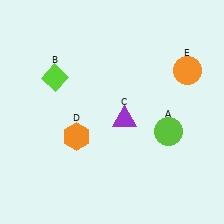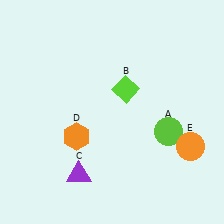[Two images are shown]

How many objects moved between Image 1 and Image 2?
3 objects moved between the two images.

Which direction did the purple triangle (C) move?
The purple triangle (C) moved down.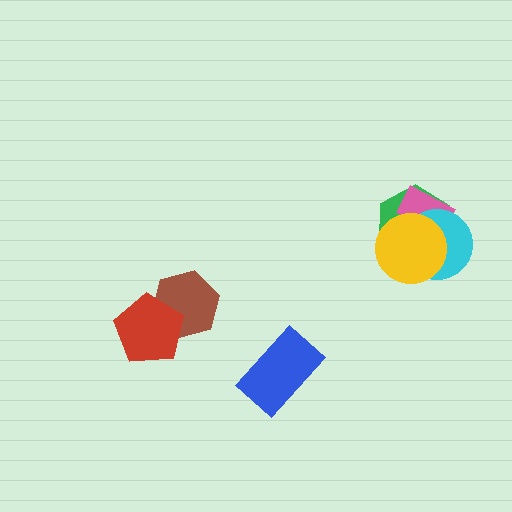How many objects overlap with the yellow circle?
3 objects overlap with the yellow circle.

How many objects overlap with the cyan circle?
3 objects overlap with the cyan circle.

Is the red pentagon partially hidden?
No, no other shape covers it.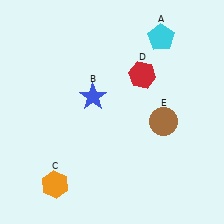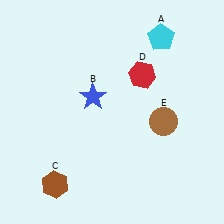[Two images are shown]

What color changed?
The hexagon (C) changed from orange in Image 1 to brown in Image 2.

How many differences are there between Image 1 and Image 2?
There is 1 difference between the two images.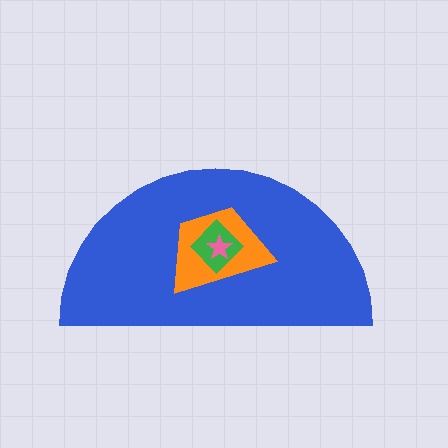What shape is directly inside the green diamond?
The pink star.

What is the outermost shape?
The blue semicircle.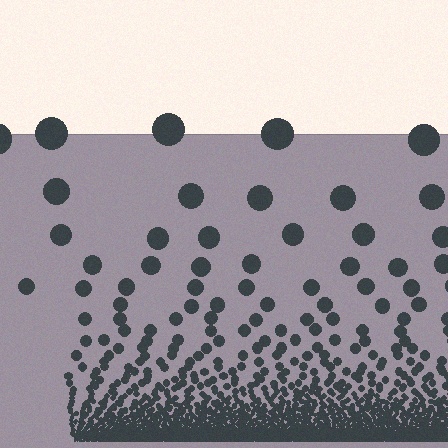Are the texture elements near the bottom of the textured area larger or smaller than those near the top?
Smaller. The gradient is inverted — elements near the bottom are smaller and denser.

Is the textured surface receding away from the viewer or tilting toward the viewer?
The surface appears to tilt toward the viewer. Texture elements get larger and sparser toward the top.